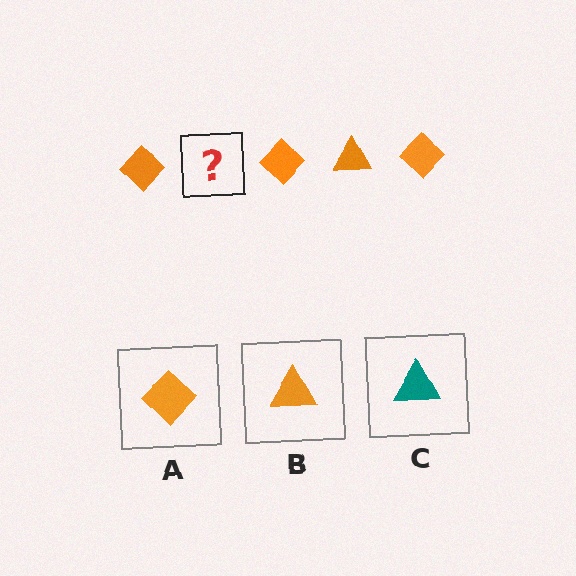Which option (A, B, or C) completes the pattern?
B.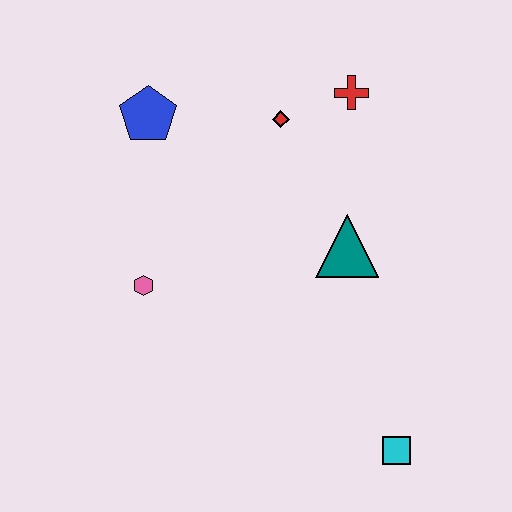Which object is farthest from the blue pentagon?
The cyan square is farthest from the blue pentagon.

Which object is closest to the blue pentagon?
The red diamond is closest to the blue pentagon.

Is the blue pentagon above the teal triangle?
Yes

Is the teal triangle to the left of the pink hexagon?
No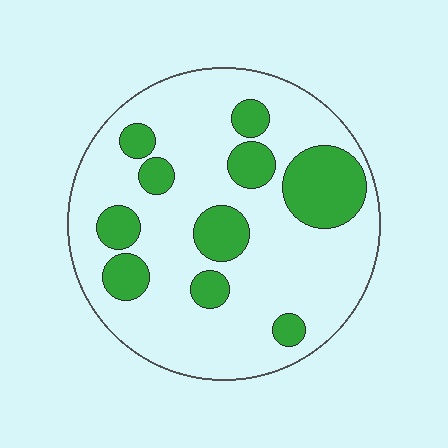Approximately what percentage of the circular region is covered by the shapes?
Approximately 25%.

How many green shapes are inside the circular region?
10.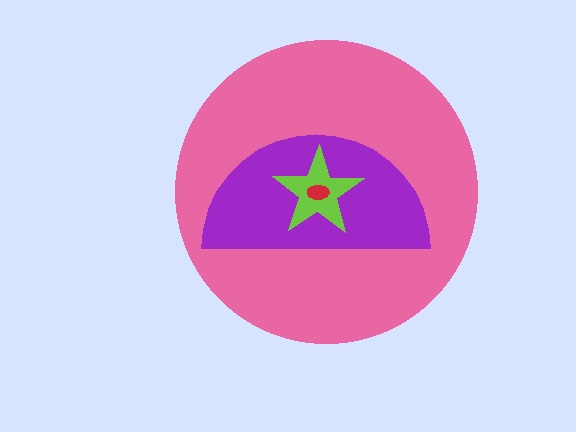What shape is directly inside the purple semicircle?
The lime star.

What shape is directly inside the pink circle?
The purple semicircle.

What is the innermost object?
The red ellipse.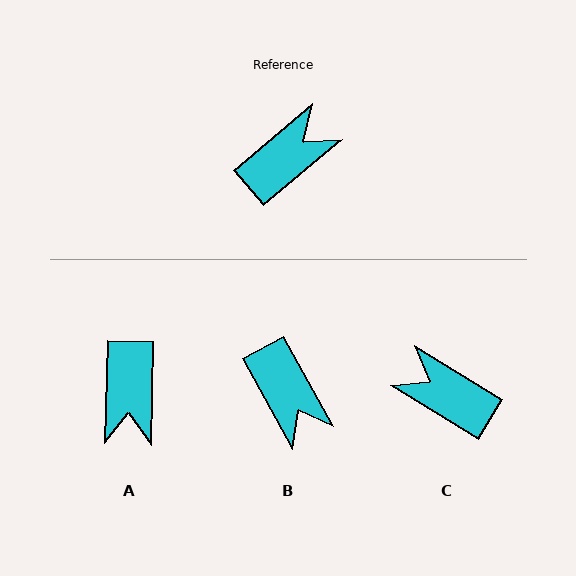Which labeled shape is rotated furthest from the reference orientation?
A, about 132 degrees away.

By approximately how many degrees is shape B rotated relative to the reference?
Approximately 101 degrees clockwise.